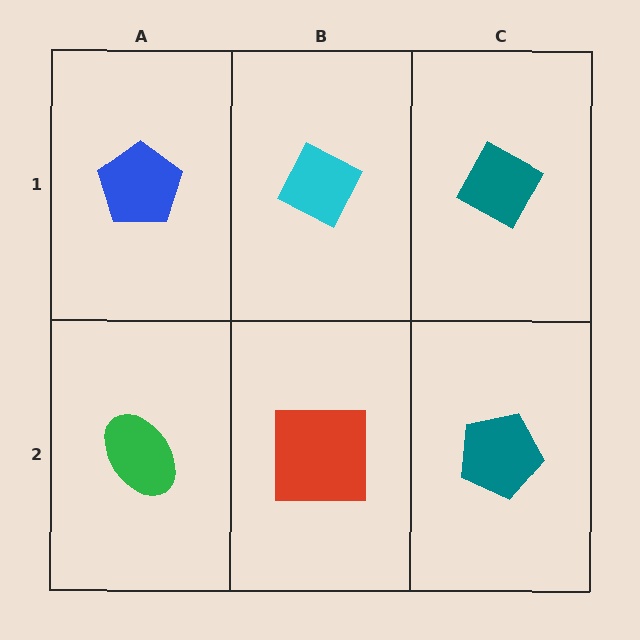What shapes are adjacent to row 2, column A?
A blue pentagon (row 1, column A), a red square (row 2, column B).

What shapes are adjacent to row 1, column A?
A green ellipse (row 2, column A), a cyan diamond (row 1, column B).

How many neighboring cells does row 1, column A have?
2.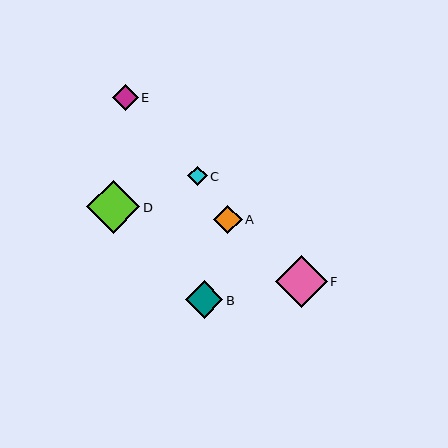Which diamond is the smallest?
Diamond C is the smallest with a size of approximately 19 pixels.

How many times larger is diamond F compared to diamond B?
Diamond F is approximately 1.4 times the size of diamond B.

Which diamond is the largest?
Diamond D is the largest with a size of approximately 53 pixels.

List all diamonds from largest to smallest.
From largest to smallest: D, F, B, A, E, C.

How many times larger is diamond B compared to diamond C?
Diamond B is approximately 1.9 times the size of diamond C.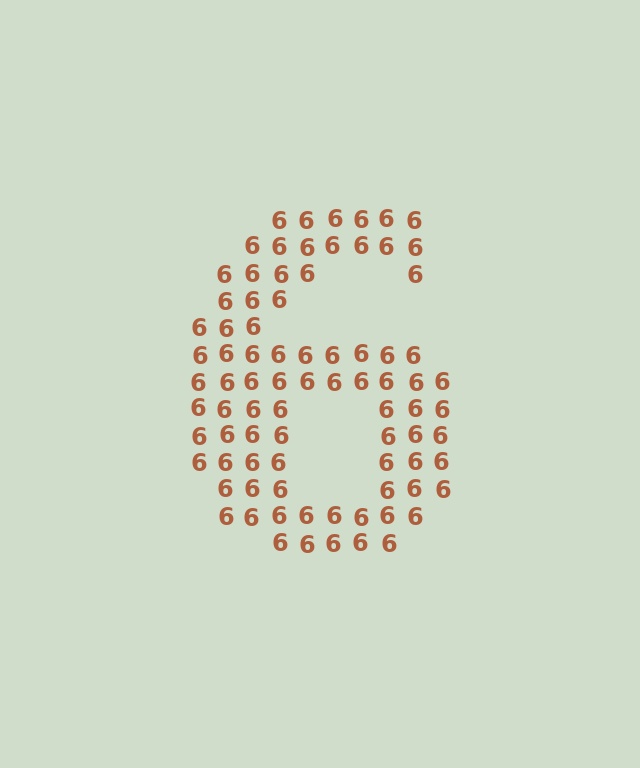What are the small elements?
The small elements are digit 6's.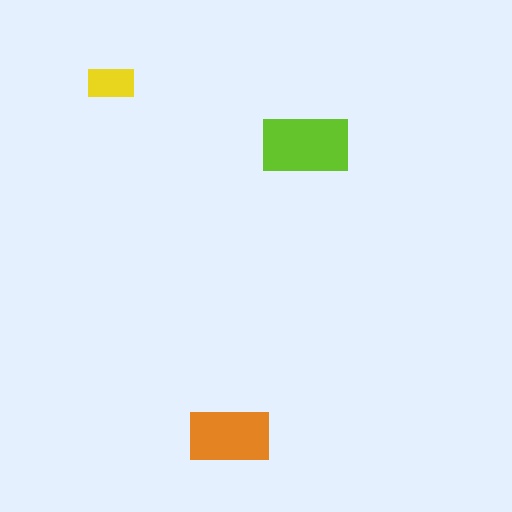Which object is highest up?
The yellow rectangle is topmost.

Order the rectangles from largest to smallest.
the lime one, the orange one, the yellow one.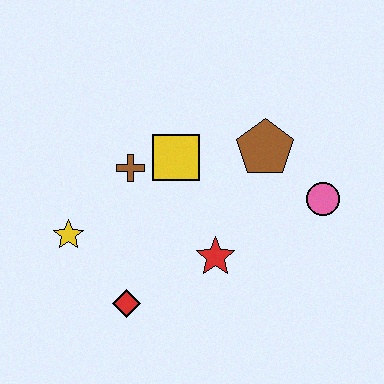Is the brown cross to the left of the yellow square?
Yes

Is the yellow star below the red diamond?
No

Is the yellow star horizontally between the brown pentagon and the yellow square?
No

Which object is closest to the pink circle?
The brown pentagon is closest to the pink circle.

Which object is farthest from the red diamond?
The pink circle is farthest from the red diamond.